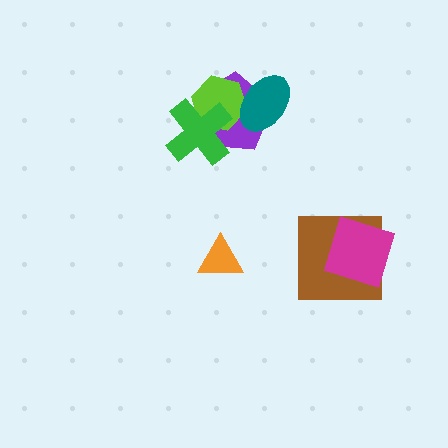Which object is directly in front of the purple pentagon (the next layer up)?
The lime hexagon is directly in front of the purple pentagon.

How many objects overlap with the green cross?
2 objects overlap with the green cross.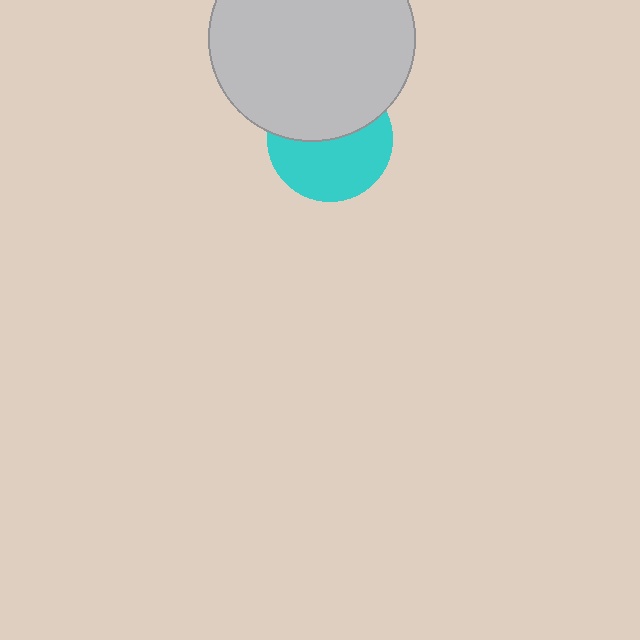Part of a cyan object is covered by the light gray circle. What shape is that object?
It is a circle.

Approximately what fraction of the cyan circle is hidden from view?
Roughly 45% of the cyan circle is hidden behind the light gray circle.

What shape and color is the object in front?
The object in front is a light gray circle.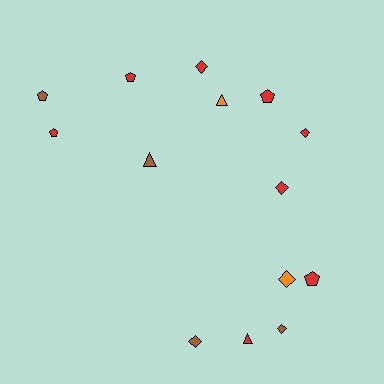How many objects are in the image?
There are 14 objects.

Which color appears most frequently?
Red, with 8 objects.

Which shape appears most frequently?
Diamond, with 6 objects.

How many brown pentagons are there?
There is 1 brown pentagon.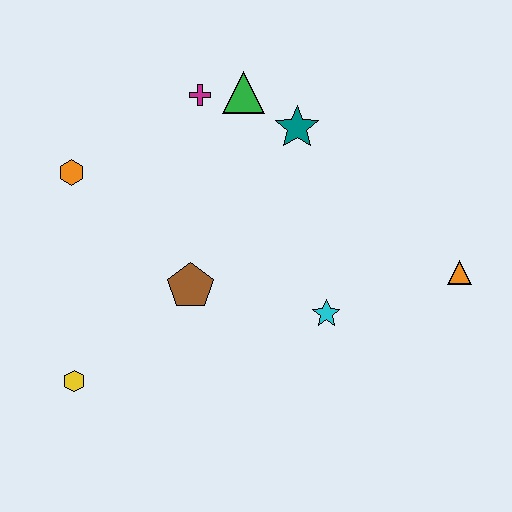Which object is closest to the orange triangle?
The cyan star is closest to the orange triangle.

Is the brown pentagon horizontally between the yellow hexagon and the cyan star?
Yes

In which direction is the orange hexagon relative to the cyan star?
The orange hexagon is to the left of the cyan star.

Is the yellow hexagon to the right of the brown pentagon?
No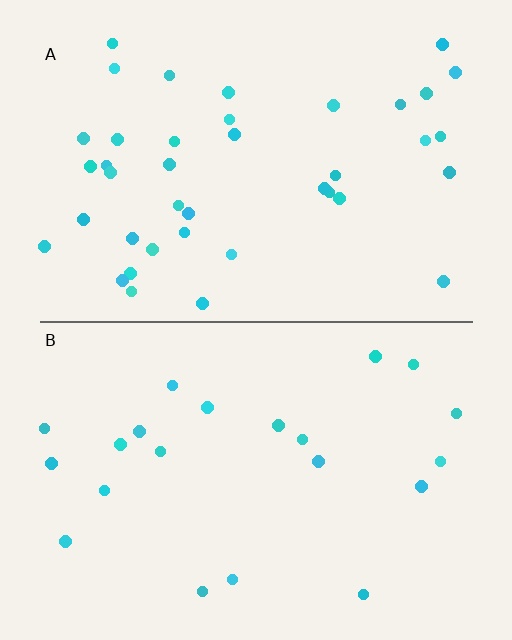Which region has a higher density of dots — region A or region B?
A (the top).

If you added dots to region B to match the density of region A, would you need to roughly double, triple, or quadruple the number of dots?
Approximately double.